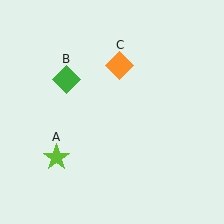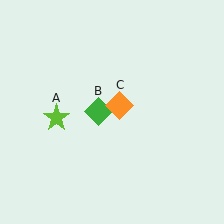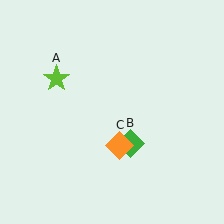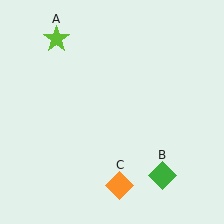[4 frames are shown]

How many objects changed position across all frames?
3 objects changed position: lime star (object A), green diamond (object B), orange diamond (object C).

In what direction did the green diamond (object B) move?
The green diamond (object B) moved down and to the right.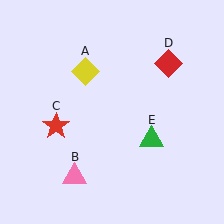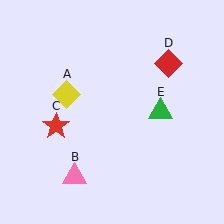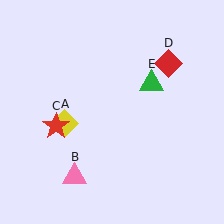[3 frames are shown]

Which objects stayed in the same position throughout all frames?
Pink triangle (object B) and red star (object C) and red diamond (object D) remained stationary.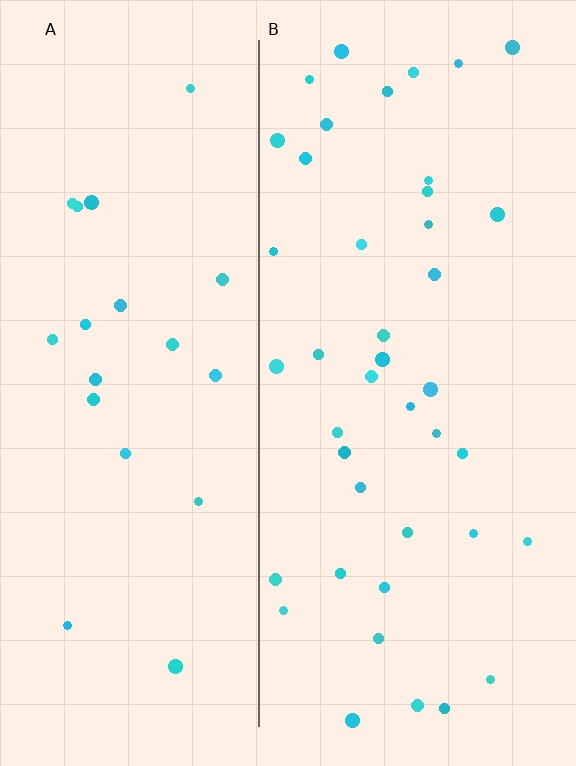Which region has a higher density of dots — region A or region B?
B (the right).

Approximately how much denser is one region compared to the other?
Approximately 2.0× — region B over region A.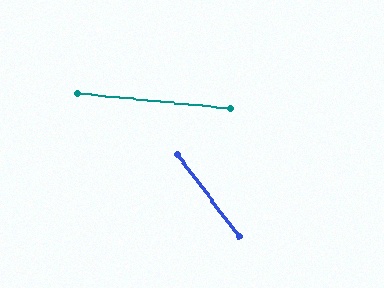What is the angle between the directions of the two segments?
Approximately 48 degrees.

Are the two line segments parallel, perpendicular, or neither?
Neither parallel nor perpendicular — they differ by about 48°.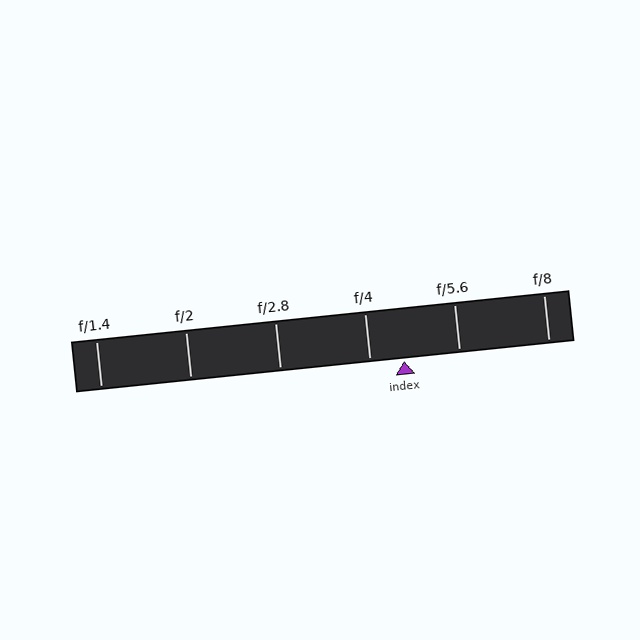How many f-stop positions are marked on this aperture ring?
There are 6 f-stop positions marked.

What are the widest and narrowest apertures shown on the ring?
The widest aperture shown is f/1.4 and the narrowest is f/8.